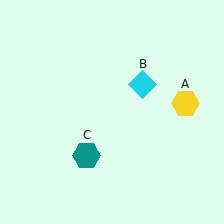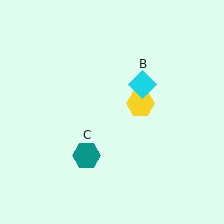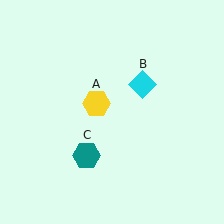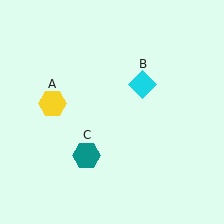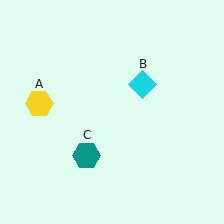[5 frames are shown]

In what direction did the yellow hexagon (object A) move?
The yellow hexagon (object A) moved left.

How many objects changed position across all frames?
1 object changed position: yellow hexagon (object A).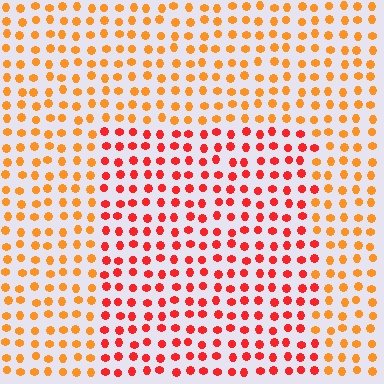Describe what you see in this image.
The image is filled with small orange elements in a uniform arrangement. A rectangle-shaped region is visible where the elements are tinted to a slightly different hue, forming a subtle color boundary.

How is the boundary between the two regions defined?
The boundary is defined purely by a slight shift in hue (about 33 degrees). Spacing, size, and orientation are identical on both sides.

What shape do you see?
I see a rectangle.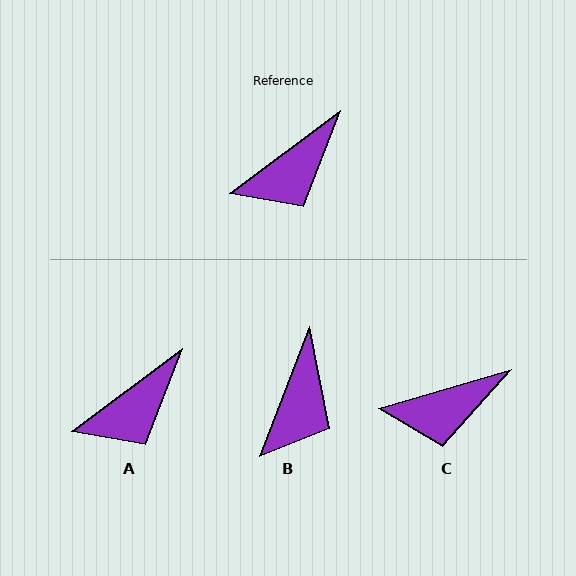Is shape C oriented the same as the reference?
No, it is off by about 21 degrees.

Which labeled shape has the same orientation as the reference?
A.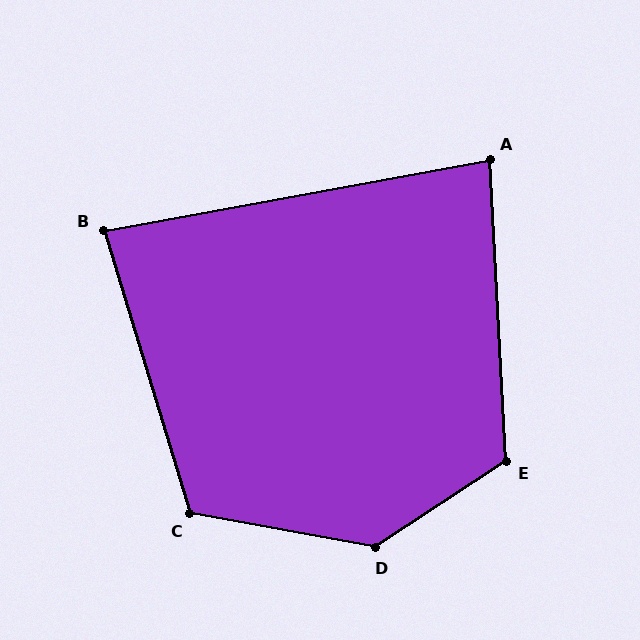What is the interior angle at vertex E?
Approximately 120 degrees (obtuse).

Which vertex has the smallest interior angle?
A, at approximately 83 degrees.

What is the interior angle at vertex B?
Approximately 84 degrees (acute).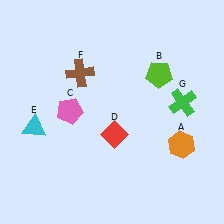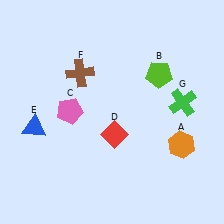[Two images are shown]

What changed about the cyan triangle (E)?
In Image 1, E is cyan. In Image 2, it changed to blue.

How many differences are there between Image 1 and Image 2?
There is 1 difference between the two images.